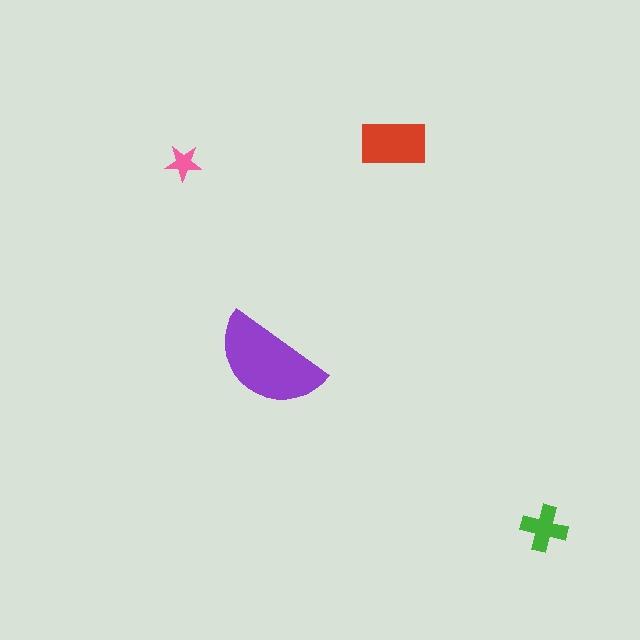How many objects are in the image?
There are 4 objects in the image.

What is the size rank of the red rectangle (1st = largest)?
2nd.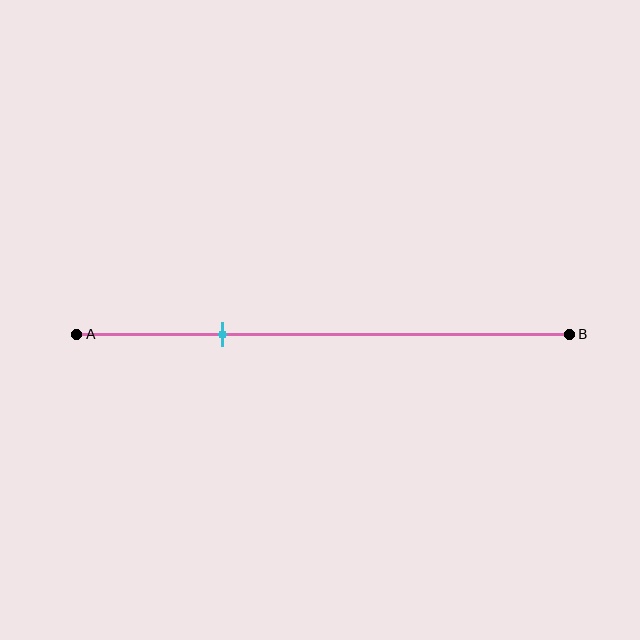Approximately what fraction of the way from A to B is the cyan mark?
The cyan mark is approximately 30% of the way from A to B.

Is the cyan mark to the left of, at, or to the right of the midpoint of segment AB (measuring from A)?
The cyan mark is to the left of the midpoint of segment AB.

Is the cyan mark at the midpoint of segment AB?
No, the mark is at about 30% from A, not at the 50% midpoint.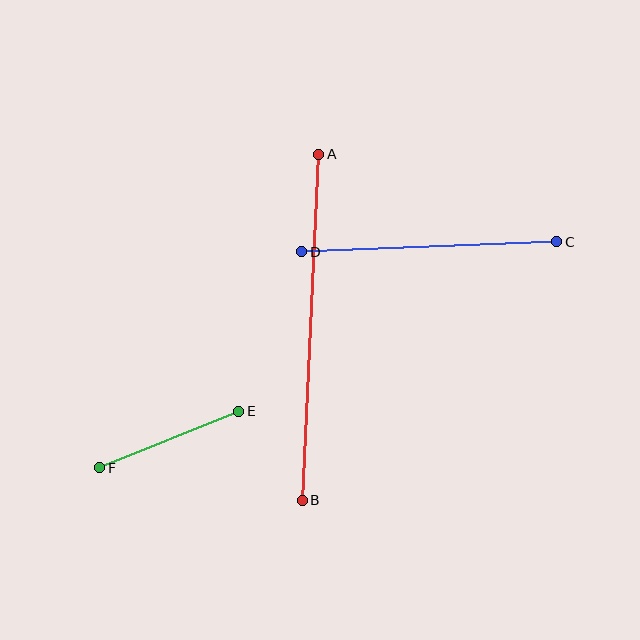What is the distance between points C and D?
The distance is approximately 255 pixels.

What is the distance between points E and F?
The distance is approximately 150 pixels.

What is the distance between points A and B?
The distance is approximately 347 pixels.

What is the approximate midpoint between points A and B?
The midpoint is at approximately (310, 327) pixels.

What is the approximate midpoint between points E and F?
The midpoint is at approximately (169, 439) pixels.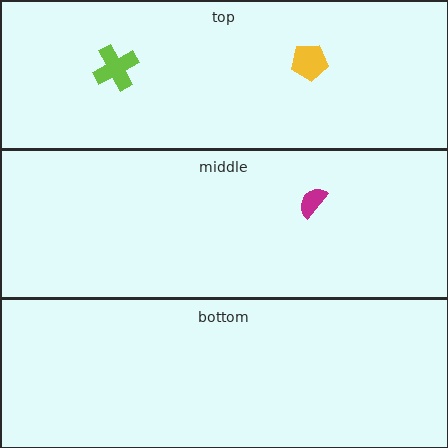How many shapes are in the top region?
2.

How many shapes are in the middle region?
1.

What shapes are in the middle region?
The magenta semicircle.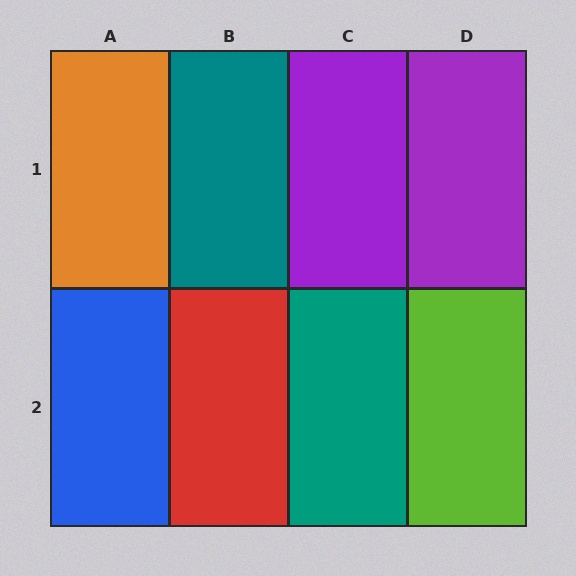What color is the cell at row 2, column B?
Red.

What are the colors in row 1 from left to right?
Orange, teal, purple, purple.